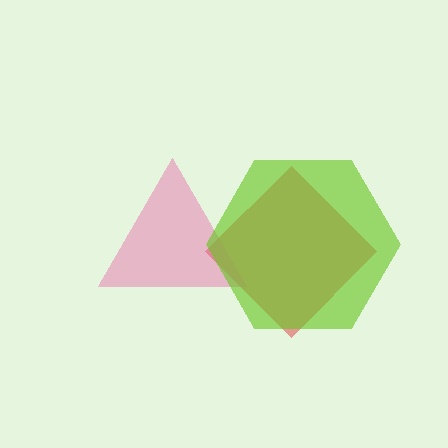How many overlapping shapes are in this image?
There are 3 overlapping shapes in the image.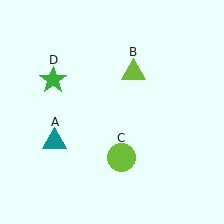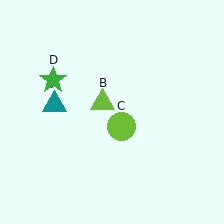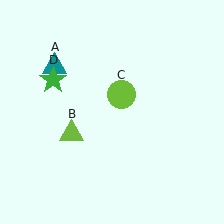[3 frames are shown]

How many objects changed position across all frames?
3 objects changed position: teal triangle (object A), lime triangle (object B), lime circle (object C).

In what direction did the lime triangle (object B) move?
The lime triangle (object B) moved down and to the left.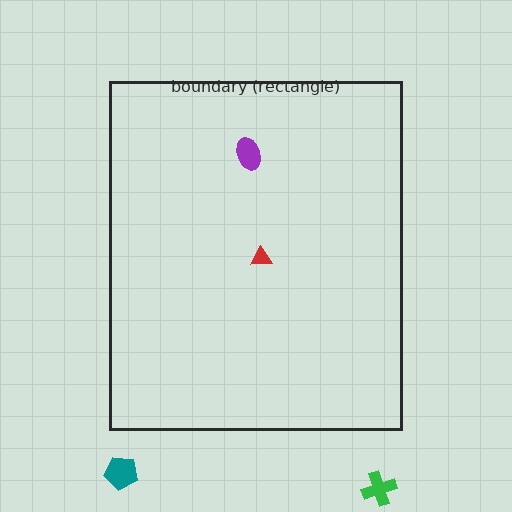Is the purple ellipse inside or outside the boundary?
Inside.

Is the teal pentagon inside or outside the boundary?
Outside.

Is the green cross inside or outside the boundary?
Outside.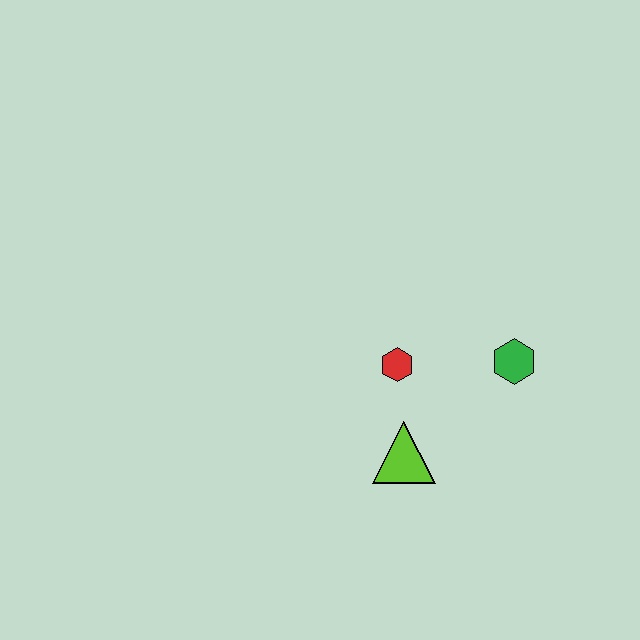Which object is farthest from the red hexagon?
The green hexagon is farthest from the red hexagon.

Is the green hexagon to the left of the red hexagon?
No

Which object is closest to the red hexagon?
The lime triangle is closest to the red hexagon.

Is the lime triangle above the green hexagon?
No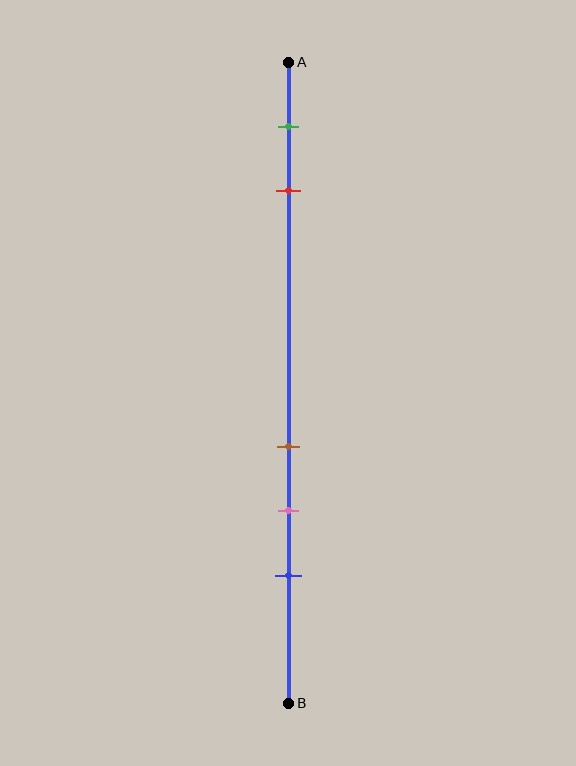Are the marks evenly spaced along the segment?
No, the marks are not evenly spaced.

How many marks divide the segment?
There are 5 marks dividing the segment.